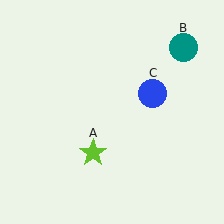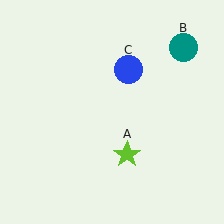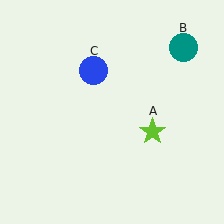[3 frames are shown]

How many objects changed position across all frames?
2 objects changed position: lime star (object A), blue circle (object C).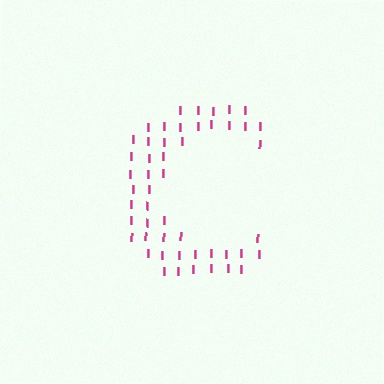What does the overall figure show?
The overall figure shows the letter C.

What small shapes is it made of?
It is made of small letter I's.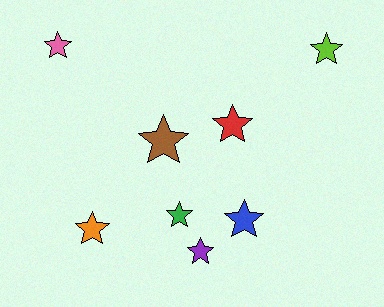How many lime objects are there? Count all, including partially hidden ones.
There is 1 lime object.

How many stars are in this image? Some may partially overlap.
There are 8 stars.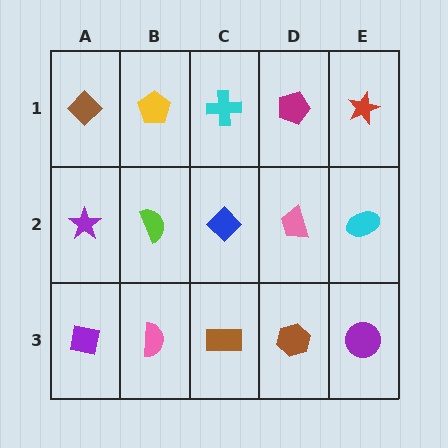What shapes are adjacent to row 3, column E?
A cyan ellipse (row 2, column E), a brown hexagon (row 3, column D).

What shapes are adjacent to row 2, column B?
A yellow pentagon (row 1, column B), a pink semicircle (row 3, column B), a purple star (row 2, column A), a blue diamond (row 2, column C).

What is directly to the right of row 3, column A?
A pink semicircle.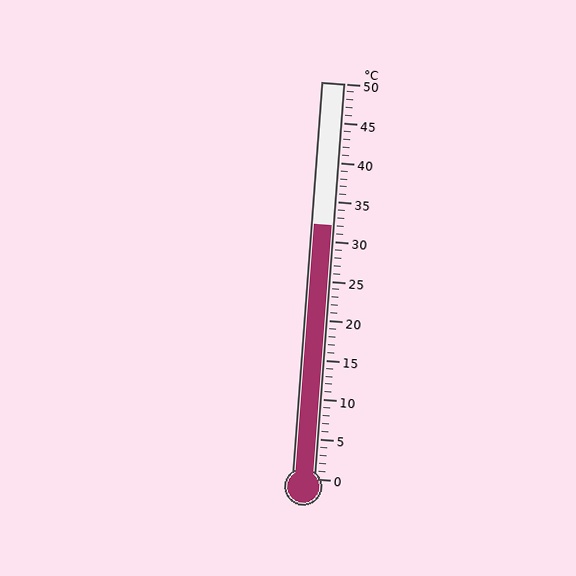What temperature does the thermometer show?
The thermometer shows approximately 32°C.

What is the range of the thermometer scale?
The thermometer scale ranges from 0°C to 50°C.